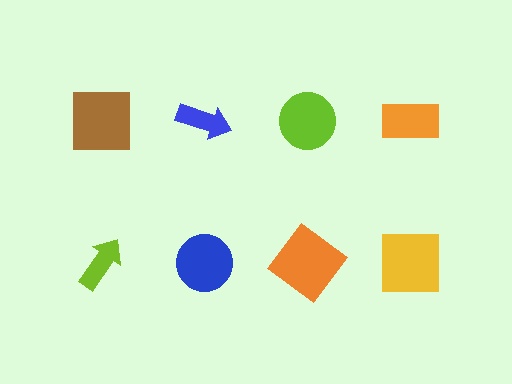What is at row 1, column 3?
A lime circle.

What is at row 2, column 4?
A yellow square.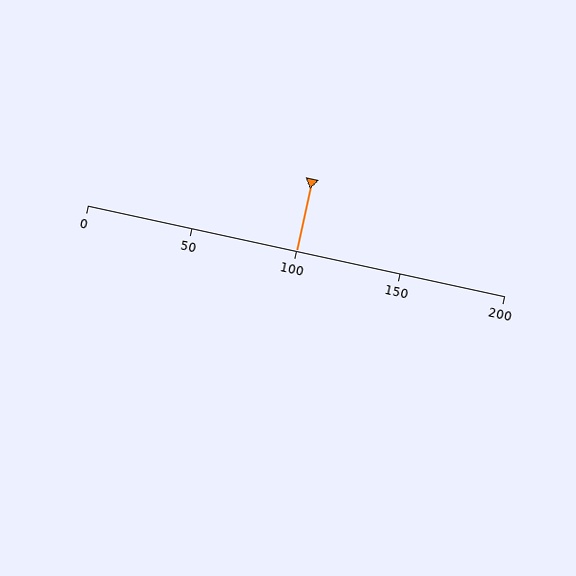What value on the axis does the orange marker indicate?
The marker indicates approximately 100.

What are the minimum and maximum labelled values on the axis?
The axis runs from 0 to 200.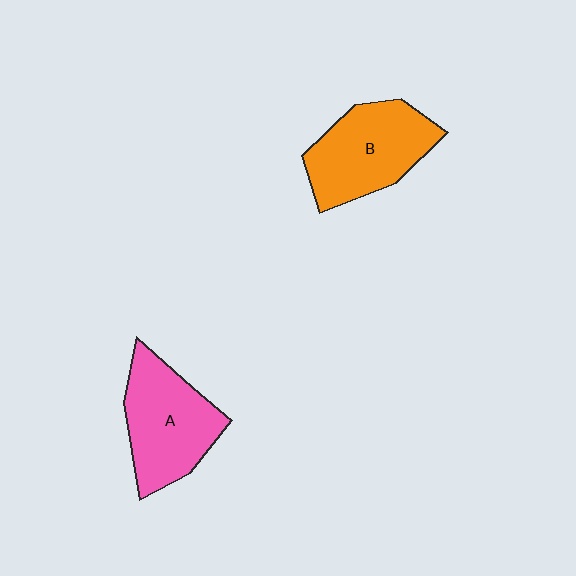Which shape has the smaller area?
Shape A (pink).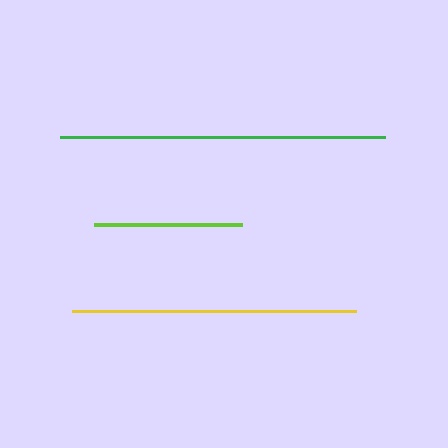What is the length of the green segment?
The green segment is approximately 325 pixels long.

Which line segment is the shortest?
The lime line is the shortest at approximately 148 pixels.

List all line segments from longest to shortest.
From longest to shortest: green, yellow, lime.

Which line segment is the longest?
The green line is the longest at approximately 325 pixels.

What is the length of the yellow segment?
The yellow segment is approximately 284 pixels long.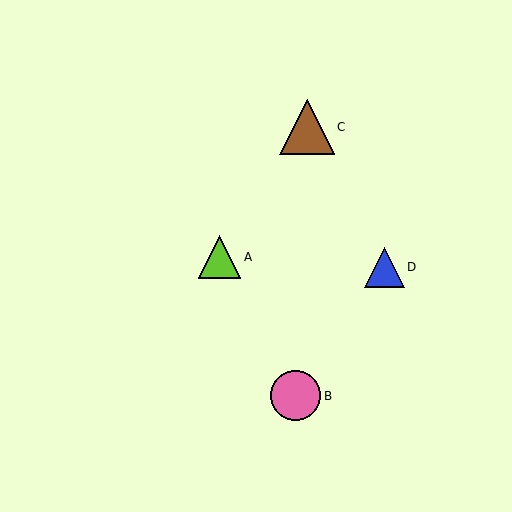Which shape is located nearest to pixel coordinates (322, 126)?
The brown triangle (labeled C) at (307, 127) is nearest to that location.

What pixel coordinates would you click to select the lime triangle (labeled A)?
Click at (220, 257) to select the lime triangle A.